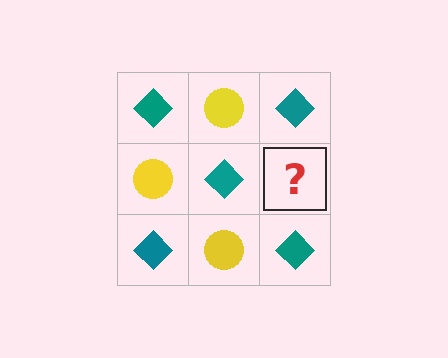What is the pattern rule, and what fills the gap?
The rule is that it alternates teal diamond and yellow circle in a checkerboard pattern. The gap should be filled with a yellow circle.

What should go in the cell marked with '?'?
The missing cell should contain a yellow circle.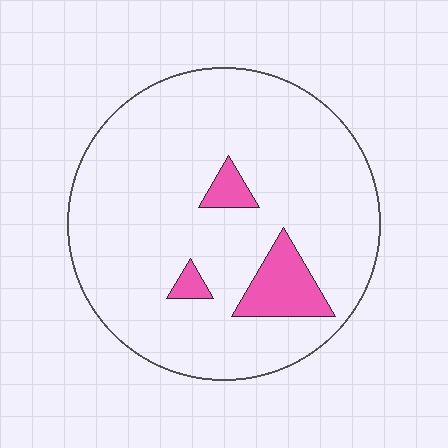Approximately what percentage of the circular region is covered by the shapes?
Approximately 10%.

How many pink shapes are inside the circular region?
3.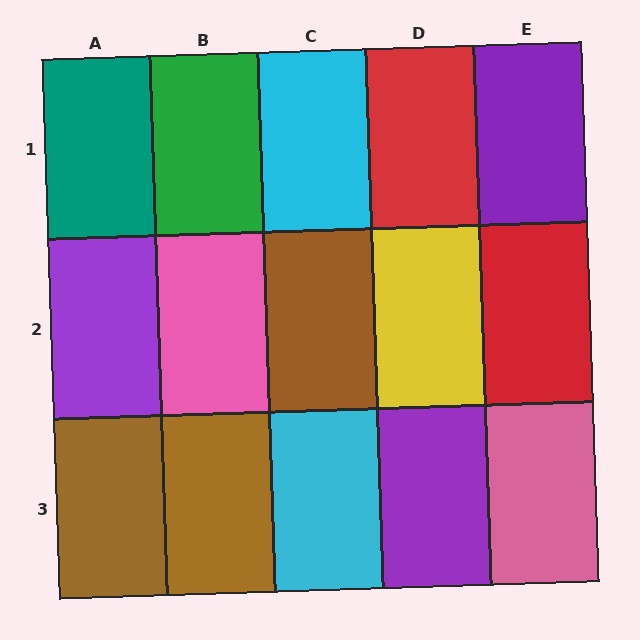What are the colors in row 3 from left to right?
Brown, brown, cyan, purple, pink.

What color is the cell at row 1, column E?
Purple.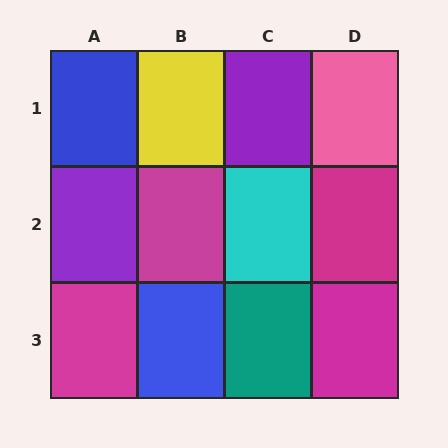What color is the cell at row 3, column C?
Teal.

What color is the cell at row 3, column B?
Blue.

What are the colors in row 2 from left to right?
Purple, magenta, cyan, magenta.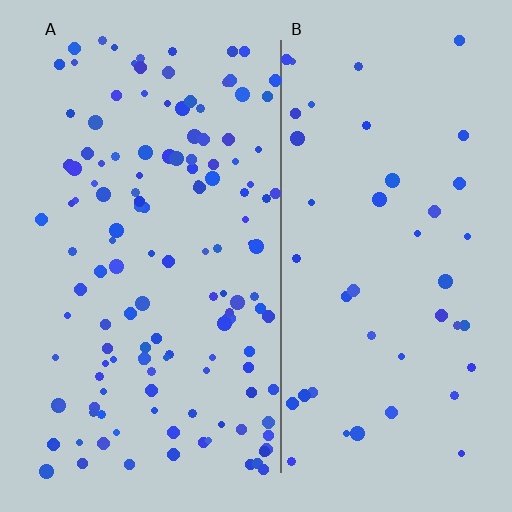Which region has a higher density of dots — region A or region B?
A (the left).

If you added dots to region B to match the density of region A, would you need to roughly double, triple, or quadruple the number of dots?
Approximately triple.